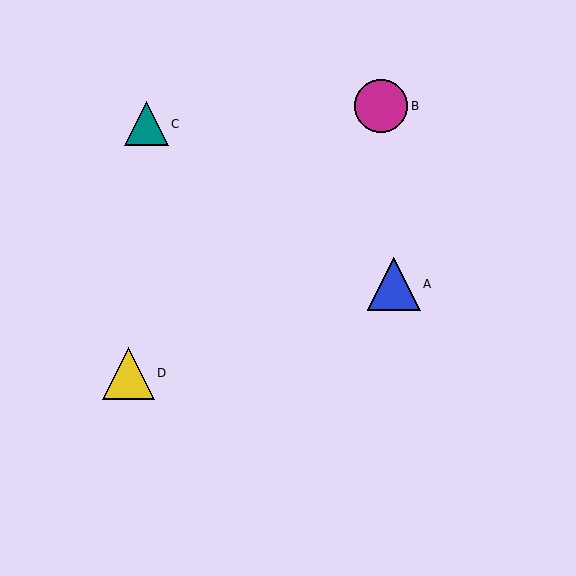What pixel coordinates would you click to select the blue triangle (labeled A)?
Click at (394, 284) to select the blue triangle A.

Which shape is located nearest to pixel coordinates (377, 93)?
The magenta circle (labeled B) at (381, 106) is nearest to that location.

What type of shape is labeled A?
Shape A is a blue triangle.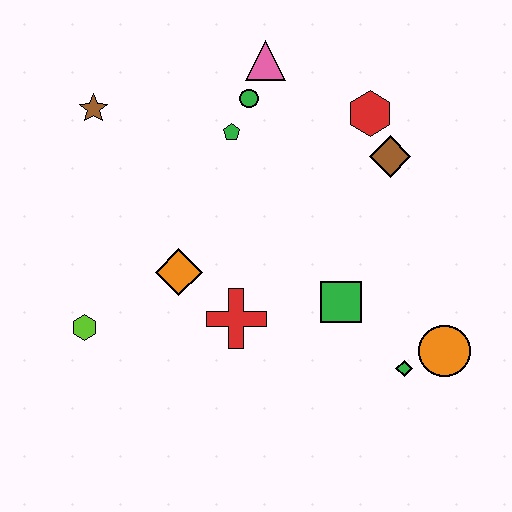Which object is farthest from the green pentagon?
The orange circle is farthest from the green pentagon.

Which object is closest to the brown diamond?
The red hexagon is closest to the brown diamond.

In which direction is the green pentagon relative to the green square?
The green pentagon is above the green square.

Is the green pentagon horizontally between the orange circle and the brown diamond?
No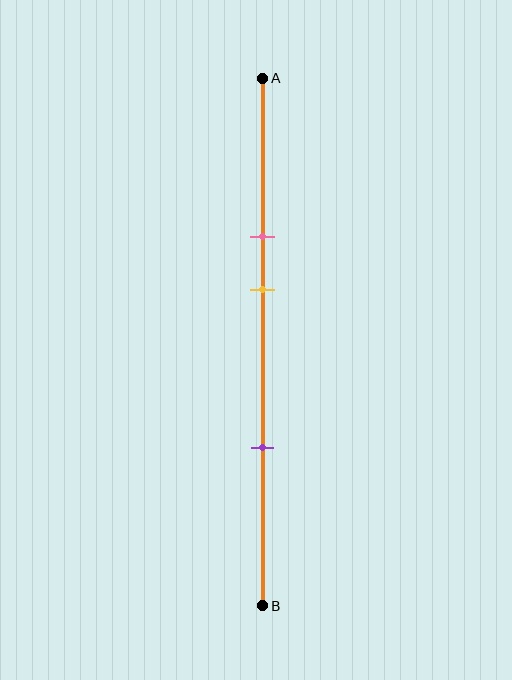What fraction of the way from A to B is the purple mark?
The purple mark is approximately 70% (0.7) of the way from A to B.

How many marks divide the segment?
There are 3 marks dividing the segment.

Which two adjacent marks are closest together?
The pink and yellow marks are the closest adjacent pair.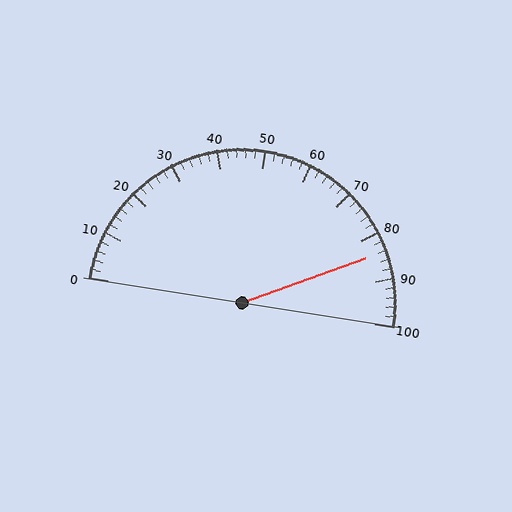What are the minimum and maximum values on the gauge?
The gauge ranges from 0 to 100.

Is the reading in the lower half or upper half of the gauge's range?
The reading is in the upper half of the range (0 to 100).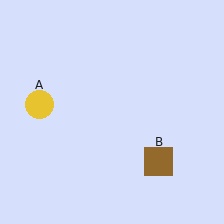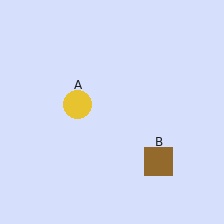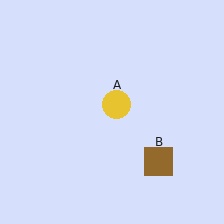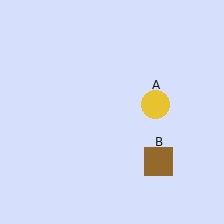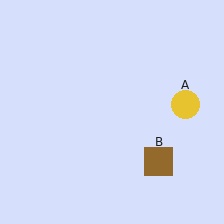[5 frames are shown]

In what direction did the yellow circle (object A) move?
The yellow circle (object A) moved right.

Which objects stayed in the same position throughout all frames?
Brown square (object B) remained stationary.